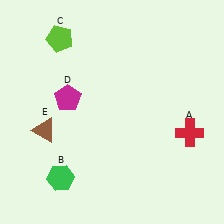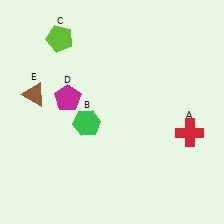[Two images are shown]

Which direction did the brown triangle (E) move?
The brown triangle (E) moved up.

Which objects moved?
The objects that moved are: the green hexagon (B), the brown triangle (E).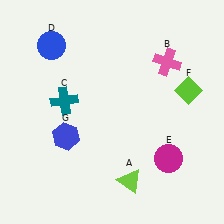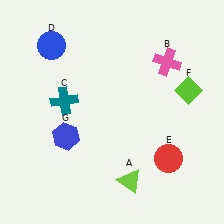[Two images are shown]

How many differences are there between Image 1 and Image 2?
There is 1 difference between the two images.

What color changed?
The circle (E) changed from magenta in Image 1 to red in Image 2.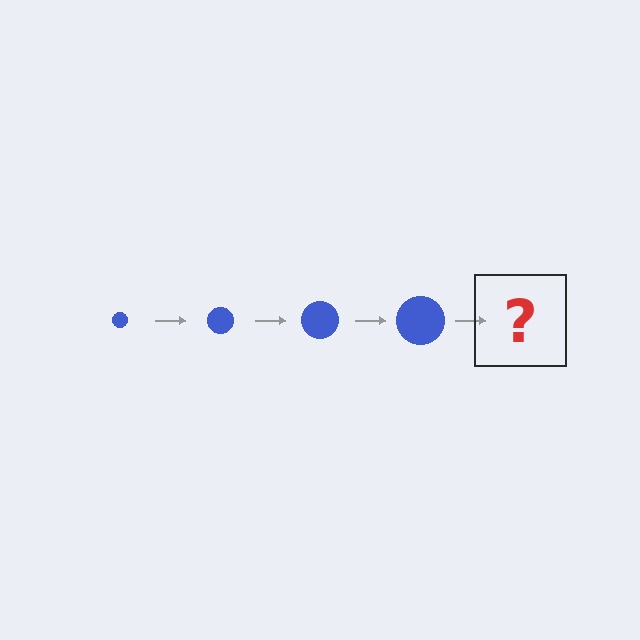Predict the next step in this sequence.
The next step is a blue circle, larger than the previous one.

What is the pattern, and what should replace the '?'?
The pattern is that the circle gets progressively larger each step. The '?' should be a blue circle, larger than the previous one.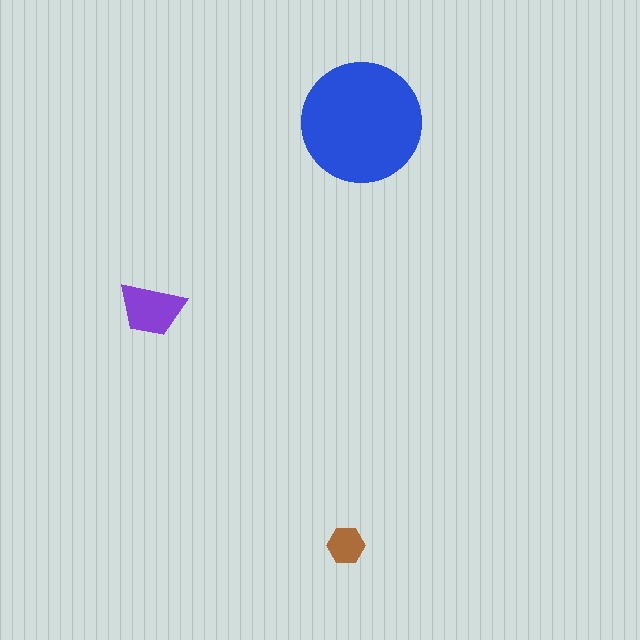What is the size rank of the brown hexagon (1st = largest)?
3rd.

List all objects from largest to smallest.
The blue circle, the purple trapezoid, the brown hexagon.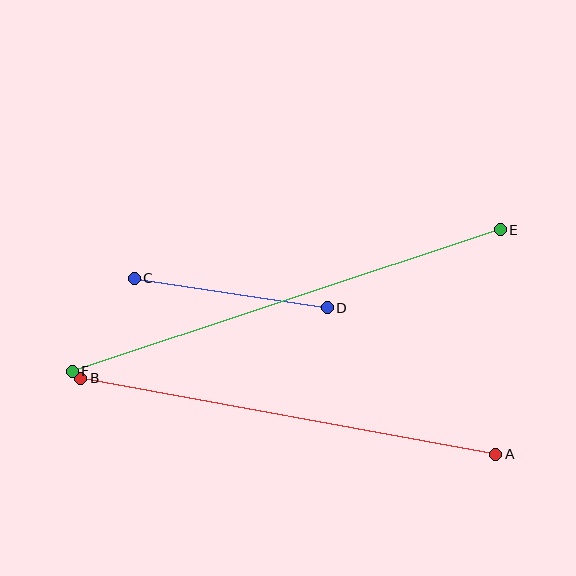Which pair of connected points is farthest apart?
Points E and F are farthest apart.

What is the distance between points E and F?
The distance is approximately 451 pixels.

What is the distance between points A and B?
The distance is approximately 422 pixels.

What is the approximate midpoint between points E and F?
The midpoint is at approximately (286, 300) pixels.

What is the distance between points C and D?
The distance is approximately 195 pixels.